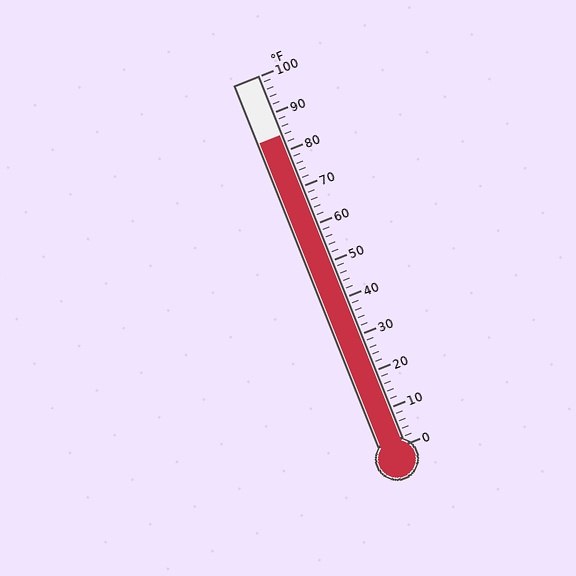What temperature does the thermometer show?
The thermometer shows approximately 84°F.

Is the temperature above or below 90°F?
The temperature is below 90°F.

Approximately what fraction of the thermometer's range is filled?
The thermometer is filled to approximately 85% of its range.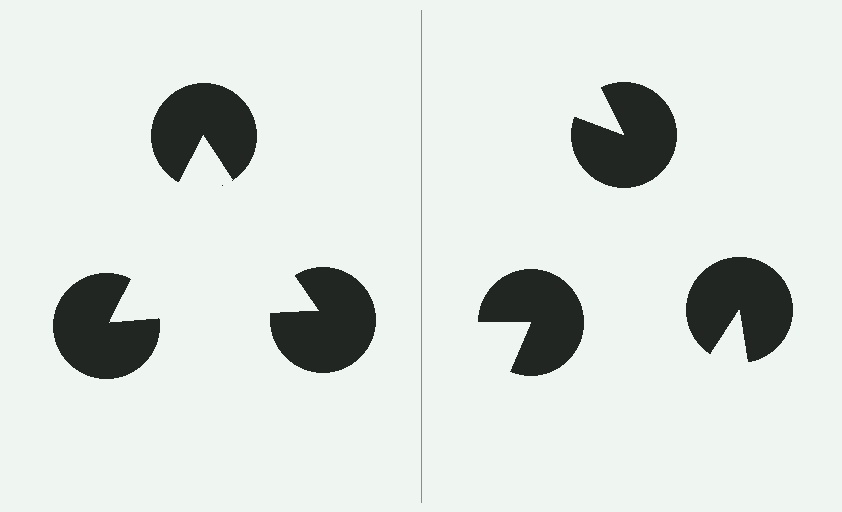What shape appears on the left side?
An illusory triangle.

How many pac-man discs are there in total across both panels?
6 — 3 on each side.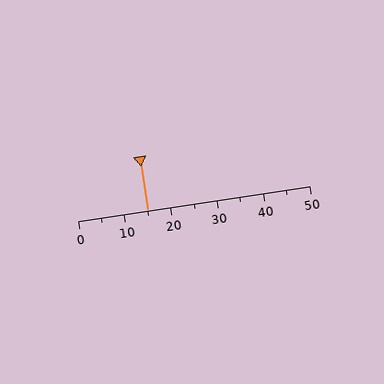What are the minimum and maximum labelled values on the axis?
The axis runs from 0 to 50.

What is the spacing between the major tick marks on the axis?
The major ticks are spaced 10 apart.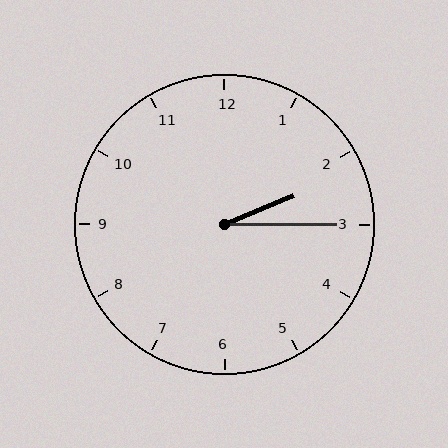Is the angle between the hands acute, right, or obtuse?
It is acute.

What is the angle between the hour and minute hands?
Approximately 22 degrees.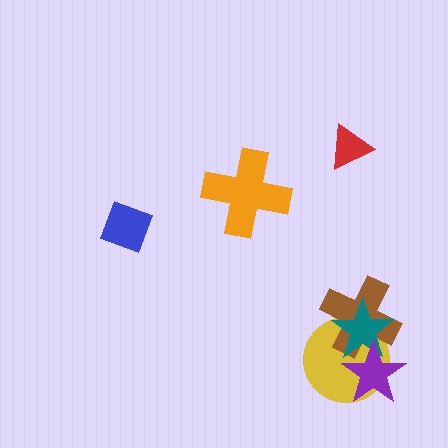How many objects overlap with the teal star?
3 objects overlap with the teal star.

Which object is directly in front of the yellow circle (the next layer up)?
The brown cross is directly in front of the yellow circle.